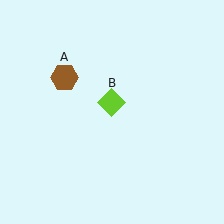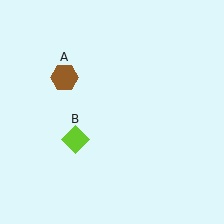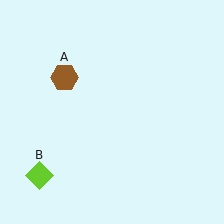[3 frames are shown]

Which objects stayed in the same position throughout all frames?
Brown hexagon (object A) remained stationary.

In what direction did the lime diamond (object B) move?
The lime diamond (object B) moved down and to the left.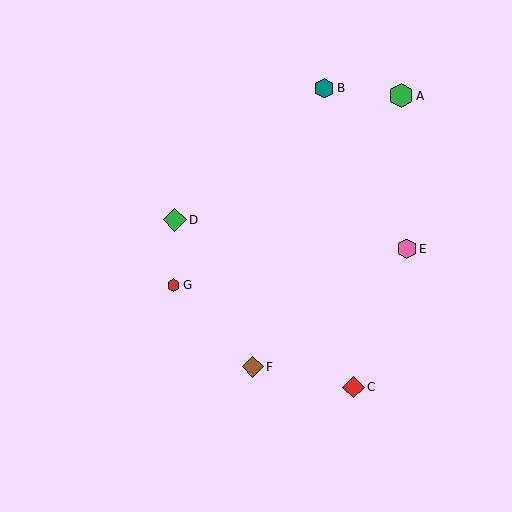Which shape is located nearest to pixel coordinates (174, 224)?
The green diamond (labeled D) at (175, 220) is nearest to that location.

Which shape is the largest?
The green hexagon (labeled A) is the largest.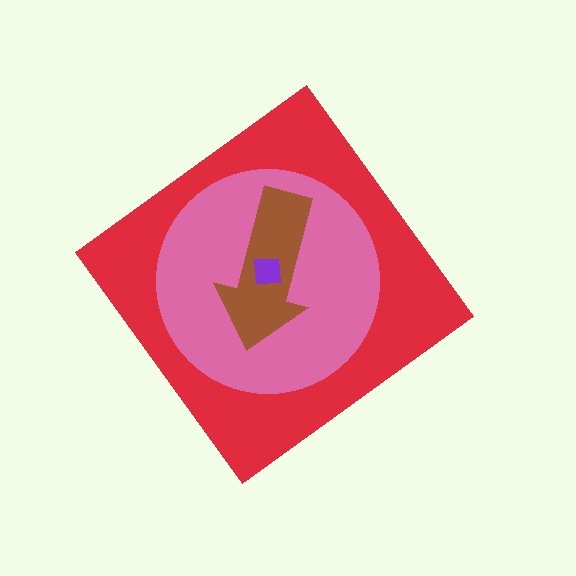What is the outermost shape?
The red diamond.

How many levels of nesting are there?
4.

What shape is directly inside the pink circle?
The brown arrow.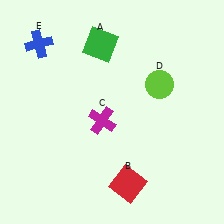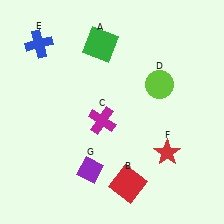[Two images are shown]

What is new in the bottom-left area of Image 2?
A purple diamond (G) was added in the bottom-left area of Image 2.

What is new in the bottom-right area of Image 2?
A red star (F) was added in the bottom-right area of Image 2.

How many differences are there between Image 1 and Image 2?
There are 2 differences between the two images.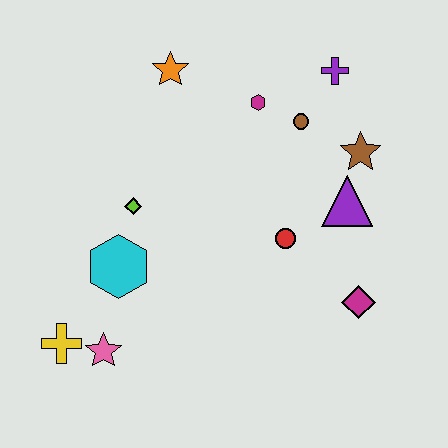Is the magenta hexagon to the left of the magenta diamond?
Yes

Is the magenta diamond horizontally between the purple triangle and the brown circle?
No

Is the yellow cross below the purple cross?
Yes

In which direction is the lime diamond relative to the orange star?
The lime diamond is below the orange star.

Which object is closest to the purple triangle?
The brown star is closest to the purple triangle.